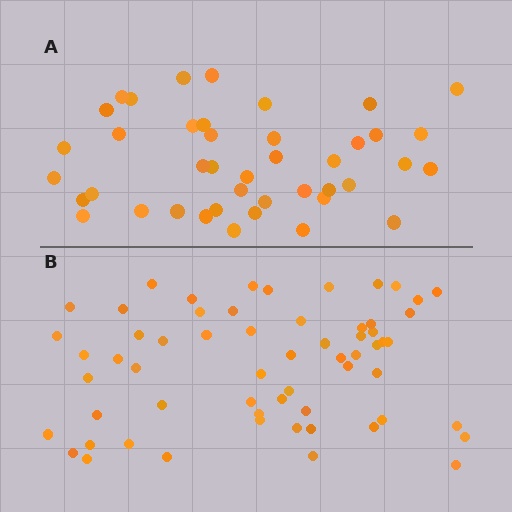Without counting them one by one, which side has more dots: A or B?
Region B (the bottom region) has more dots.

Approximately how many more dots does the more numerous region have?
Region B has approximately 20 more dots than region A.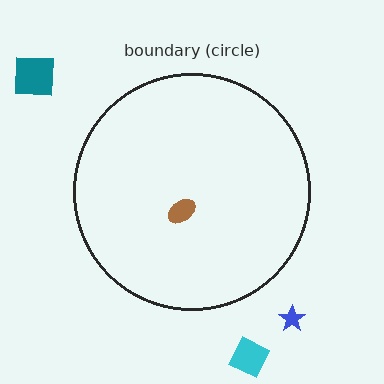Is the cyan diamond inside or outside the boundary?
Outside.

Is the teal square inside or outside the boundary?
Outside.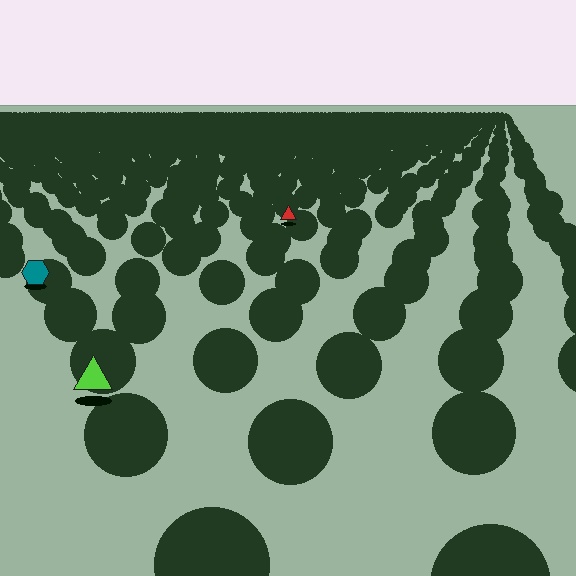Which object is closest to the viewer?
The lime triangle is closest. The texture marks near it are larger and more spread out.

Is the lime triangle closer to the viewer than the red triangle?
Yes. The lime triangle is closer — you can tell from the texture gradient: the ground texture is coarser near it.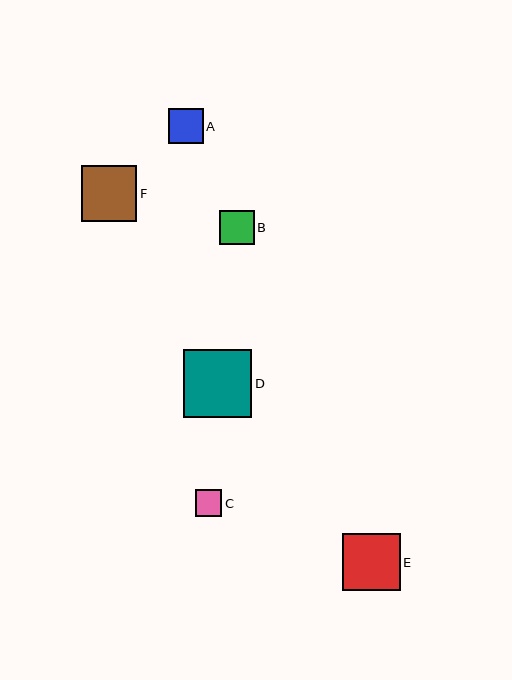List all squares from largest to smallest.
From largest to smallest: D, E, F, A, B, C.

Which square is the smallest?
Square C is the smallest with a size of approximately 26 pixels.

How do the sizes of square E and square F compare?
Square E and square F are approximately the same size.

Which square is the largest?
Square D is the largest with a size of approximately 68 pixels.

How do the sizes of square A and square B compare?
Square A and square B are approximately the same size.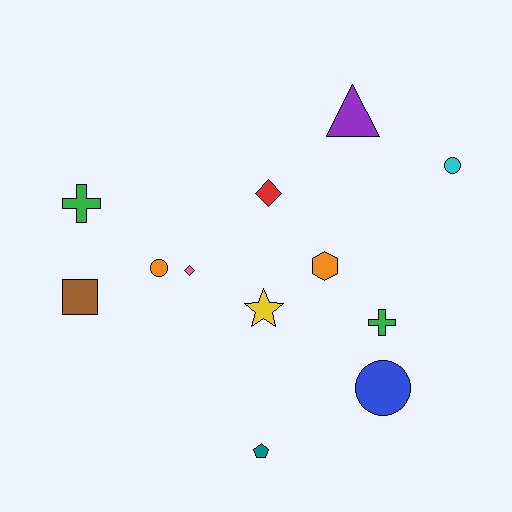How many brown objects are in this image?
There is 1 brown object.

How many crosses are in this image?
There are 2 crosses.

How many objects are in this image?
There are 12 objects.